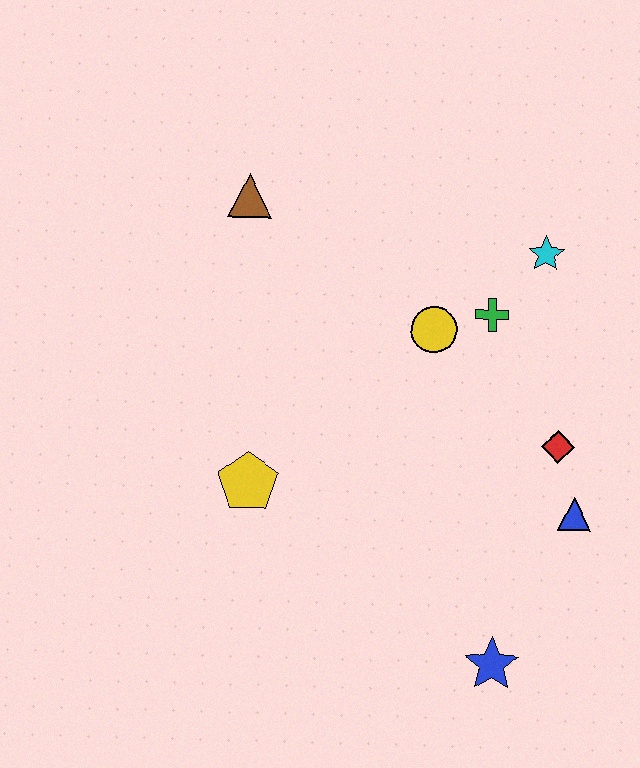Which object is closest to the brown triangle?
The yellow circle is closest to the brown triangle.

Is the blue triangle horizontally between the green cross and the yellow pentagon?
No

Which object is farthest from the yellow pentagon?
The cyan star is farthest from the yellow pentagon.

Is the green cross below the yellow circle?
No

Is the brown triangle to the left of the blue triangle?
Yes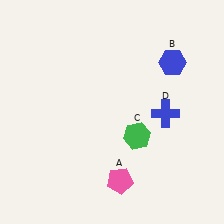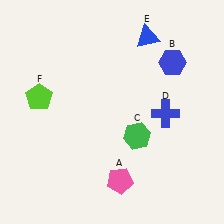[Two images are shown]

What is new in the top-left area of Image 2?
A lime pentagon (F) was added in the top-left area of Image 2.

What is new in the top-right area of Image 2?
A blue triangle (E) was added in the top-right area of Image 2.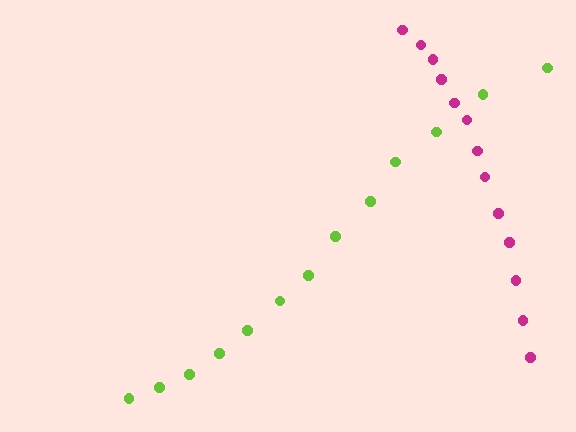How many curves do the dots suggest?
There are 2 distinct paths.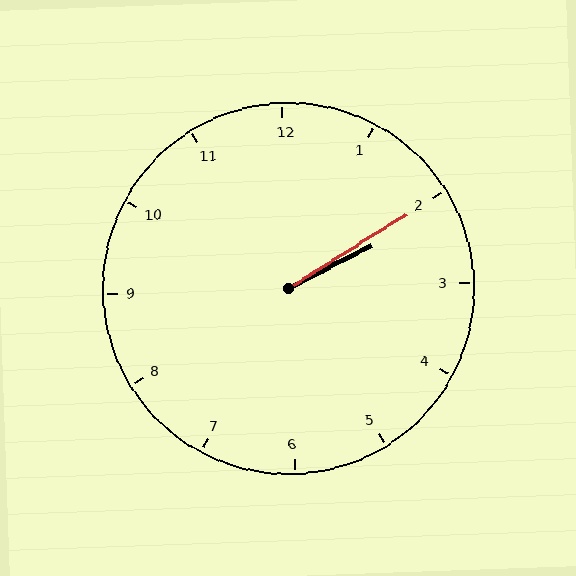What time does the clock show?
2:10.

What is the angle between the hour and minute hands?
Approximately 5 degrees.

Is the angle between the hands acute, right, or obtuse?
It is acute.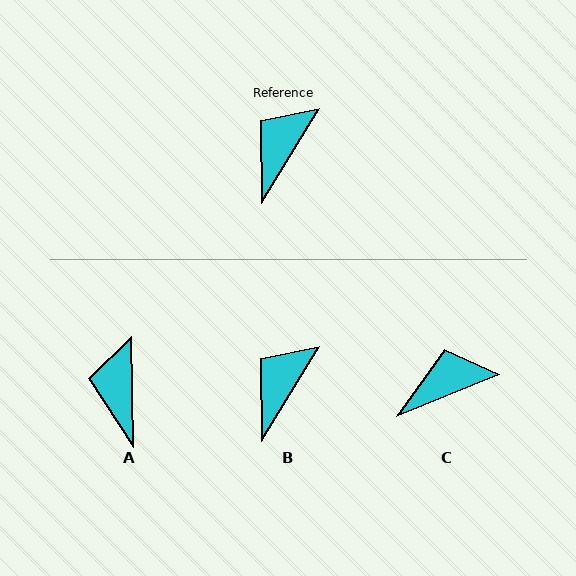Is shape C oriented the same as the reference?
No, it is off by about 36 degrees.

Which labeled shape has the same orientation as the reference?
B.